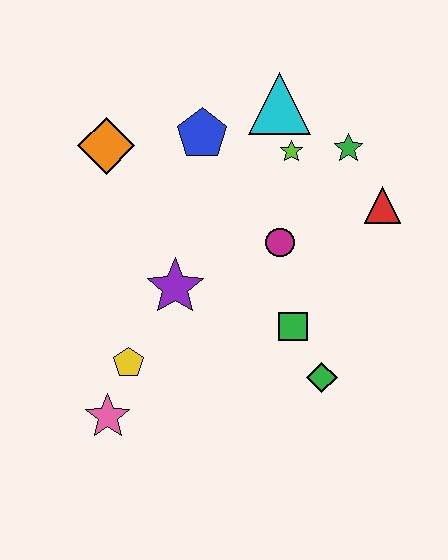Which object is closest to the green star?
The lime star is closest to the green star.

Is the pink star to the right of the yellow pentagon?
No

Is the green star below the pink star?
No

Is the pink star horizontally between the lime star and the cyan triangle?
No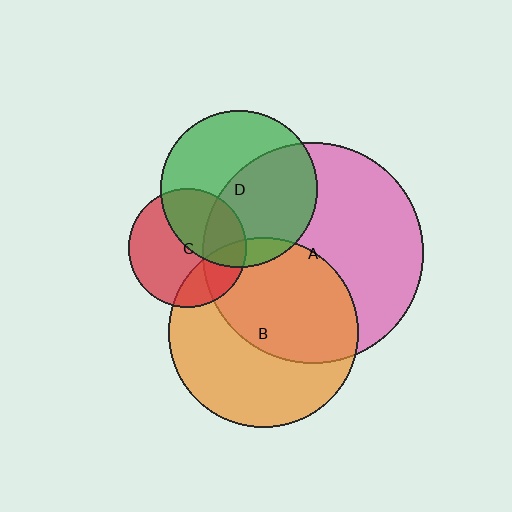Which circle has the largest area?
Circle A (pink).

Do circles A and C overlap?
Yes.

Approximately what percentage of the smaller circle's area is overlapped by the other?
Approximately 30%.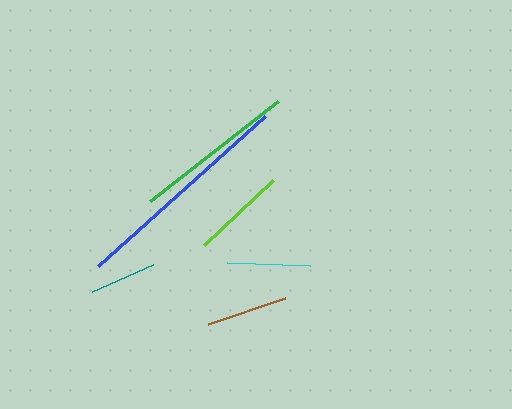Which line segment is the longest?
The blue line is the longest at approximately 224 pixels.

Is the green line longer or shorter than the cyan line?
The green line is longer than the cyan line.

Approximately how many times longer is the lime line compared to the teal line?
The lime line is approximately 1.4 times the length of the teal line.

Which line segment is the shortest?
The teal line is the shortest at approximately 66 pixels.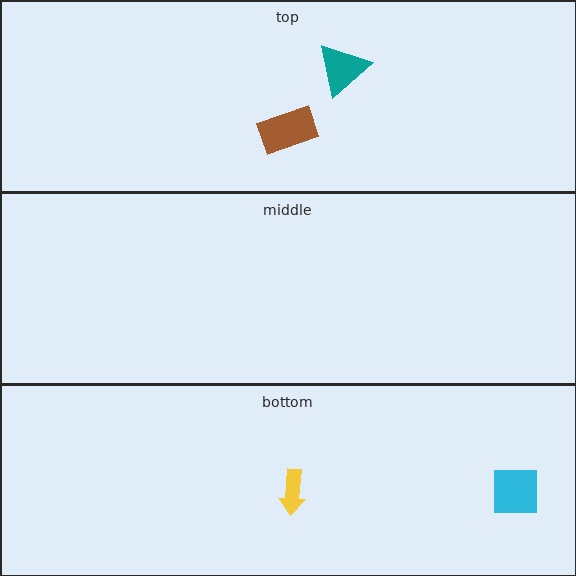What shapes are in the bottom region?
The cyan square, the yellow arrow.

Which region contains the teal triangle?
The top region.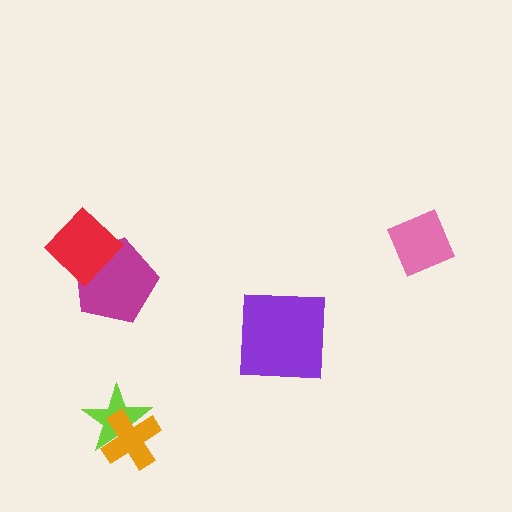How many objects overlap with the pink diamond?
0 objects overlap with the pink diamond.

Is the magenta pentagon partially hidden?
Yes, it is partially covered by another shape.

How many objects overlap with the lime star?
1 object overlaps with the lime star.